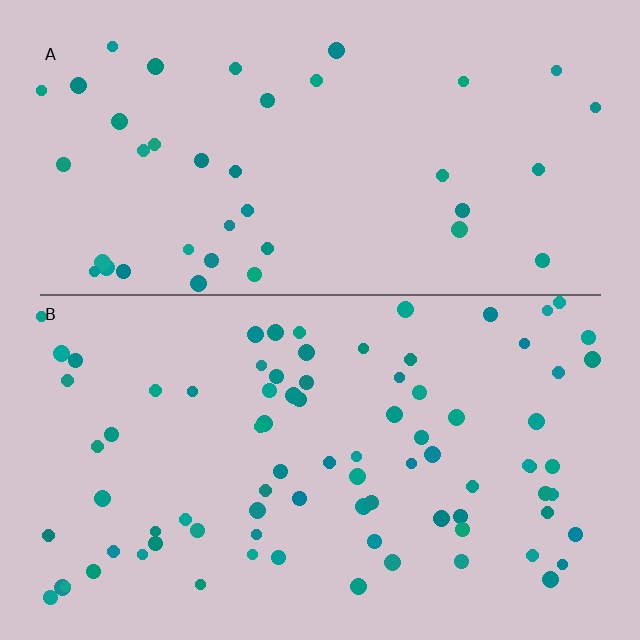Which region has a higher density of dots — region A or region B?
B (the bottom).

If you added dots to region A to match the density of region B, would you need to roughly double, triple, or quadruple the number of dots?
Approximately double.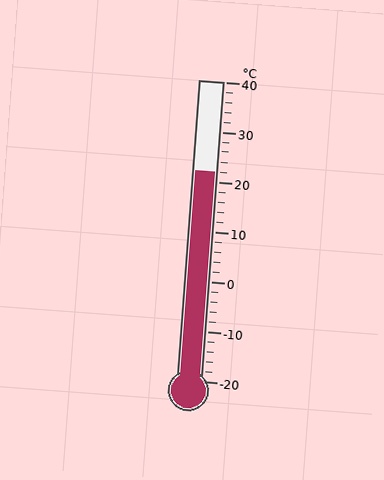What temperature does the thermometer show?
The thermometer shows approximately 22°C.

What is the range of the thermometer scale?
The thermometer scale ranges from -20°C to 40°C.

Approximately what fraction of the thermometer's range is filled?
The thermometer is filled to approximately 70% of its range.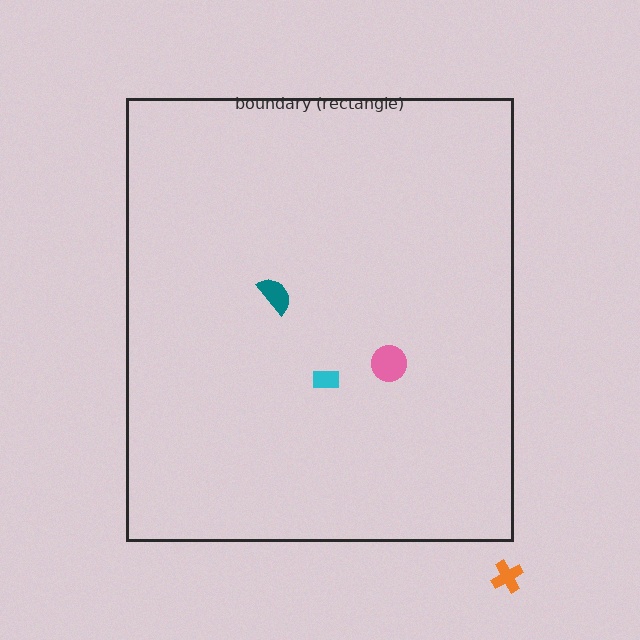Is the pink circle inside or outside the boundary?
Inside.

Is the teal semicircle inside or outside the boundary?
Inside.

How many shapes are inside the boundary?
3 inside, 1 outside.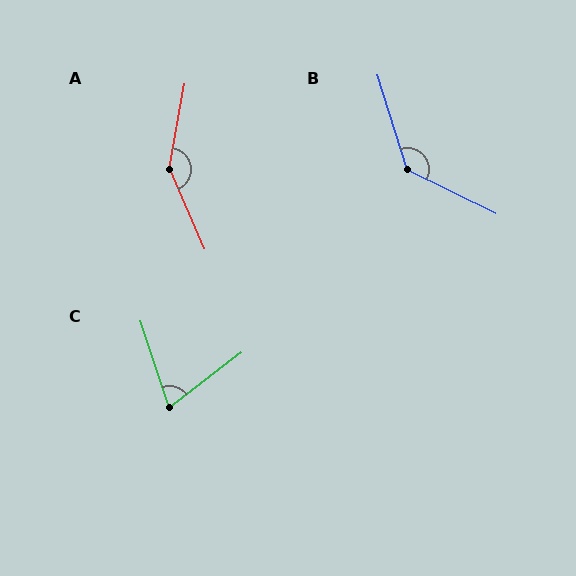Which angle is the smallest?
C, at approximately 70 degrees.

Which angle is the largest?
A, at approximately 146 degrees.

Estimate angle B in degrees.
Approximately 133 degrees.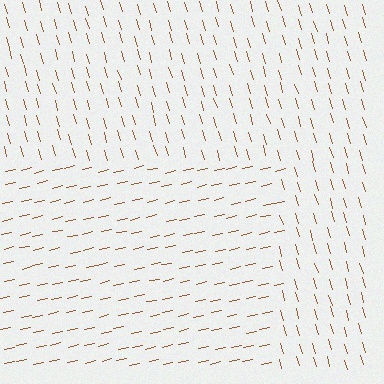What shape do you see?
I see a rectangle.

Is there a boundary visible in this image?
Yes, there is a texture boundary formed by a change in line orientation.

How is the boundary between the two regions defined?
The boundary is defined purely by a change in line orientation (approximately 86 degrees difference). All lines are the same color and thickness.